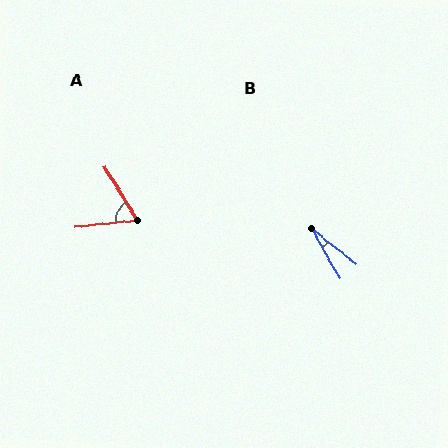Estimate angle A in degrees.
Approximately 65 degrees.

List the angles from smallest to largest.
B (22°), A (65°).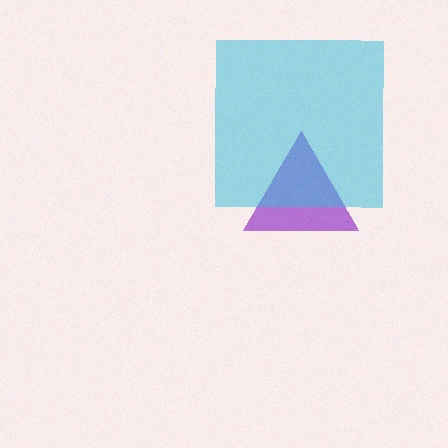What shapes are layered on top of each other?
The layered shapes are: a purple triangle, a cyan square.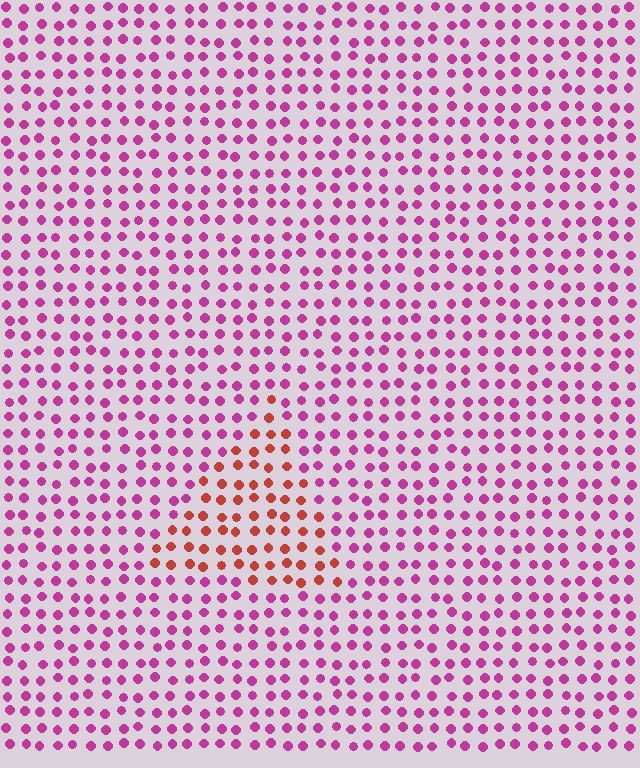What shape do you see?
I see a triangle.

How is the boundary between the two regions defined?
The boundary is defined purely by a slight shift in hue (about 48 degrees). Spacing, size, and orientation are identical on both sides.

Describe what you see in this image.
The image is filled with small magenta elements in a uniform arrangement. A triangle-shaped region is visible where the elements are tinted to a slightly different hue, forming a subtle color boundary.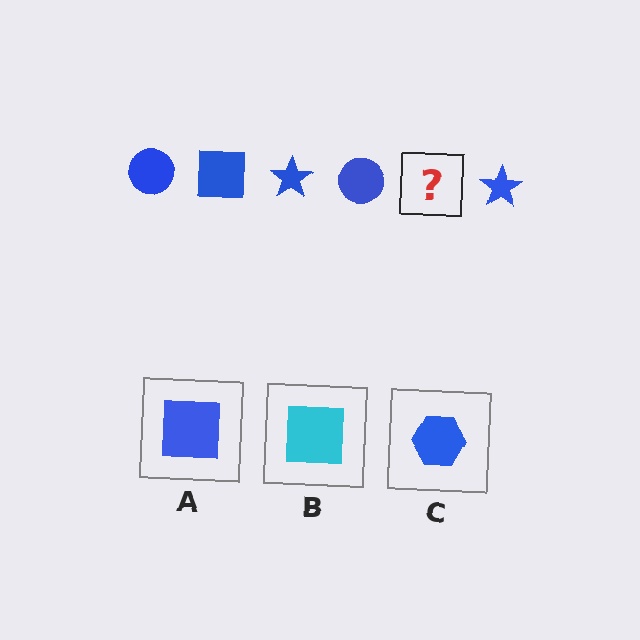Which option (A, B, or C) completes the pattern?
A.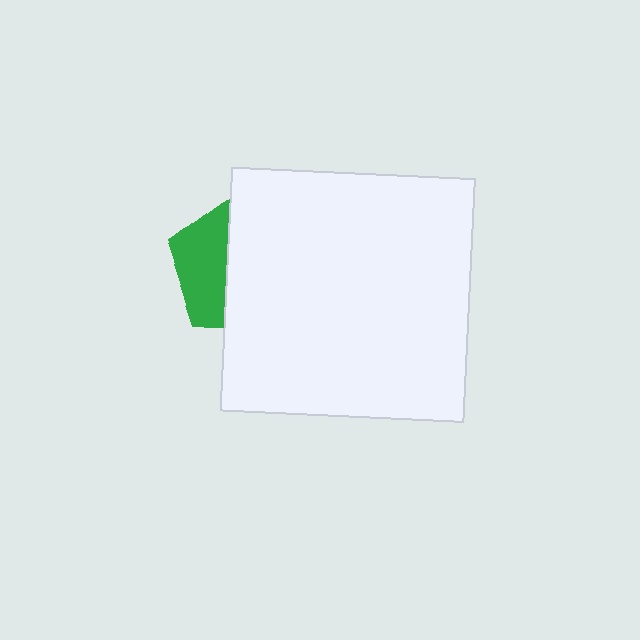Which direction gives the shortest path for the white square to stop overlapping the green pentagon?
Moving right gives the shortest separation.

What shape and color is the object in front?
The object in front is a white square.